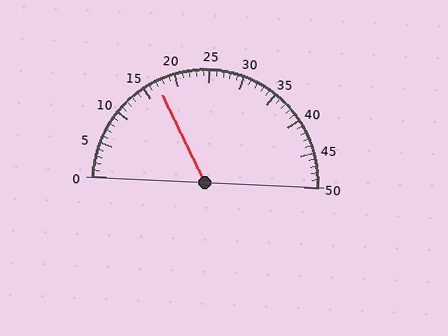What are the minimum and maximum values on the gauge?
The gauge ranges from 0 to 50.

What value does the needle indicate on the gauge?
The needle indicates approximately 17.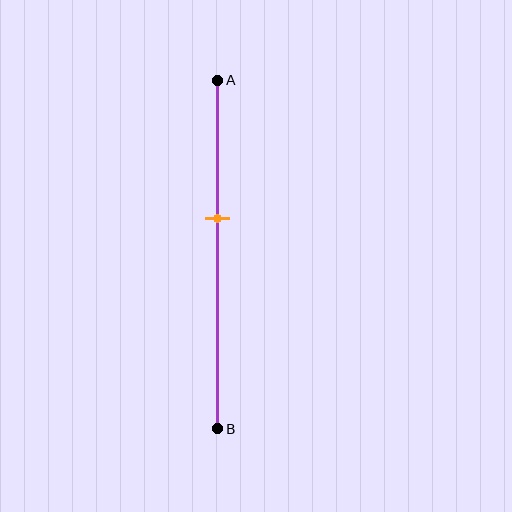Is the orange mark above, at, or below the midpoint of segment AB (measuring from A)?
The orange mark is above the midpoint of segment AB.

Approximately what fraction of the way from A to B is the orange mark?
The orange mark is approximately 40% of the way from A to B.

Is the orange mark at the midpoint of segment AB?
No, the mark is at about 40% from A, not at the 50% midpoint.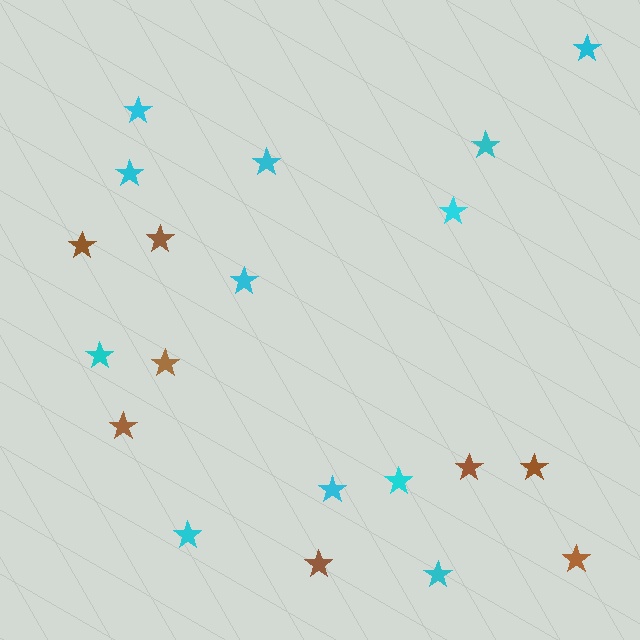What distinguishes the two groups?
There are 2 groups: one group of cyan stars (12) and one group of brown stars (8).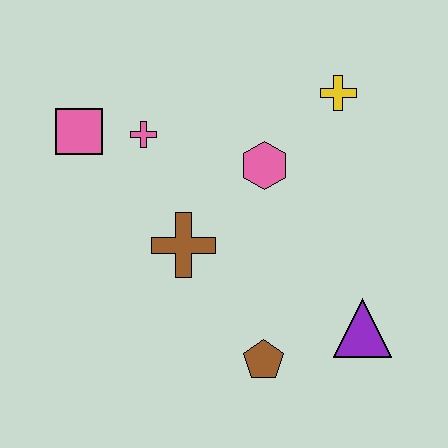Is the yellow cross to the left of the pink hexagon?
No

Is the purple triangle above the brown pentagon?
Yes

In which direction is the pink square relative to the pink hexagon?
The pink square is to the left of the pink hexagon.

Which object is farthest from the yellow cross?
The brown pentagon is farthest from the yellow cross.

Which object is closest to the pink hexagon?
The yellow cross is closest to the pink hexagon.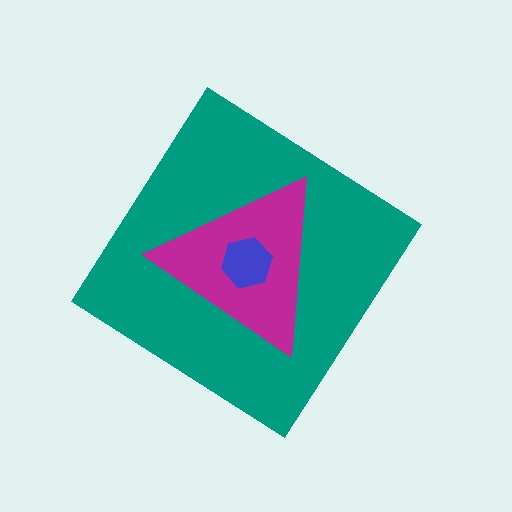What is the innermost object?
The blue hexagon.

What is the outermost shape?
The teal diamond.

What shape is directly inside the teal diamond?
The magenta triangle.